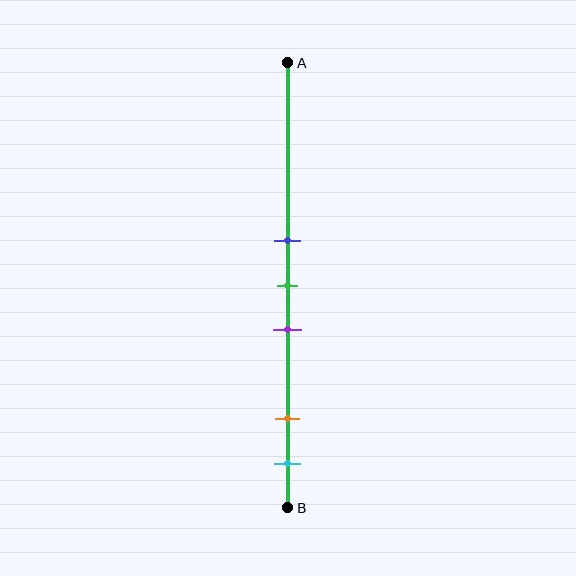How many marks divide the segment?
There are 5 marks dividing the segment.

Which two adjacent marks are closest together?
The blue and green marks are the closest adjacent pair.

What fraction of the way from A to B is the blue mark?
The blue mark is approximately 40% (0.4) of the way from A to B.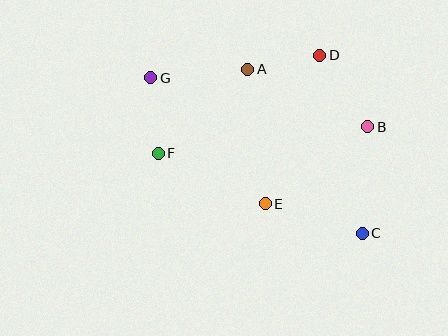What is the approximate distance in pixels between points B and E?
The distance between B and E is approximately 128 pixels.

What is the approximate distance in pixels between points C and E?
The distance between C and E is approximately 102 pixels.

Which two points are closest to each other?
Points A and D are closest to each other.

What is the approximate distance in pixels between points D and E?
The distance between D and E is approximately 158 pixels.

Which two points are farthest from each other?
Points C and G are farthest from each other.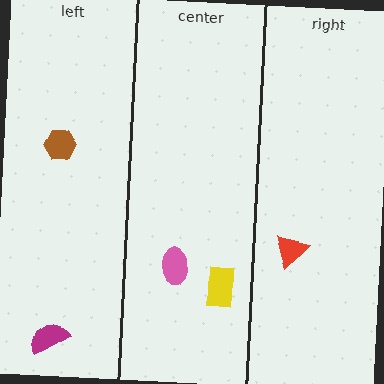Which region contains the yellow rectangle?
The center region.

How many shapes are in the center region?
2.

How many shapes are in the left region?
2.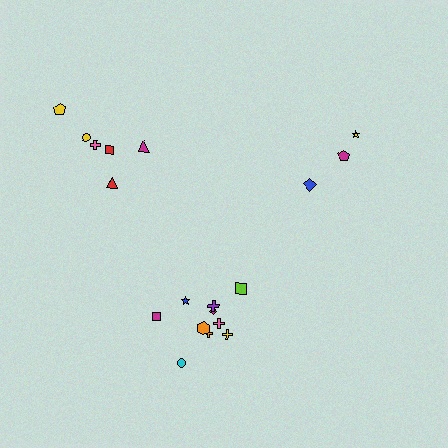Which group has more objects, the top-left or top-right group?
The top-left group.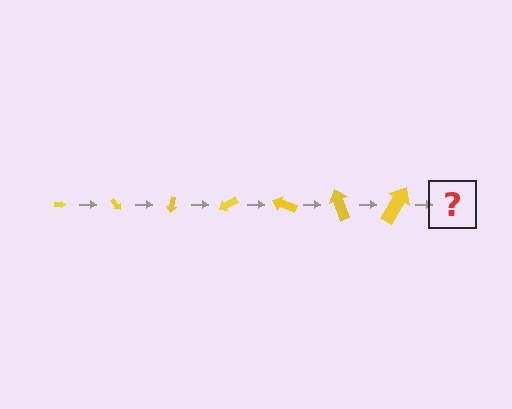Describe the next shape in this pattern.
It should be an arrow, larger than the previous one and rotated 350 degrees from the start.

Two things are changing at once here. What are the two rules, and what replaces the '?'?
The two rules are that the arrow grows larger each step and it rotates 50 degrees each step. The '?' should be an arrow, larger than the previous one and rotated 350 degrees from the start.